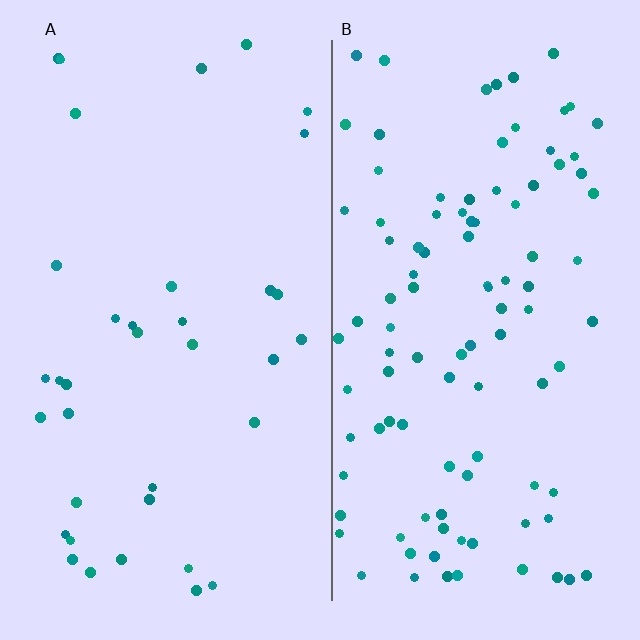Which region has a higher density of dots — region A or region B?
B (the right).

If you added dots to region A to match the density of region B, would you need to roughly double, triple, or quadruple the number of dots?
Approximately triple.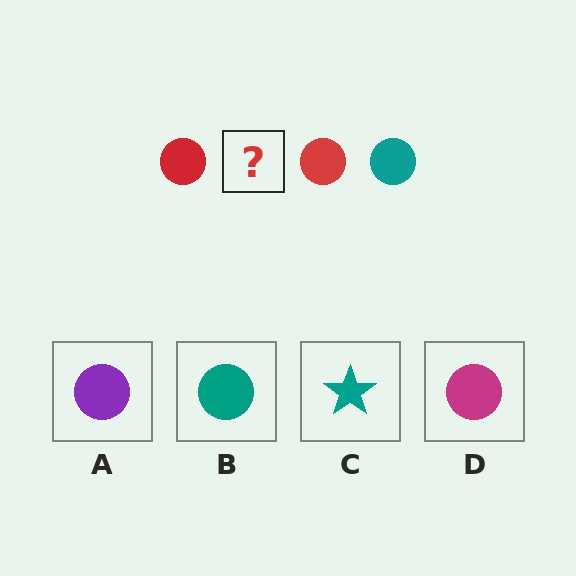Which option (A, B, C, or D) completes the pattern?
B.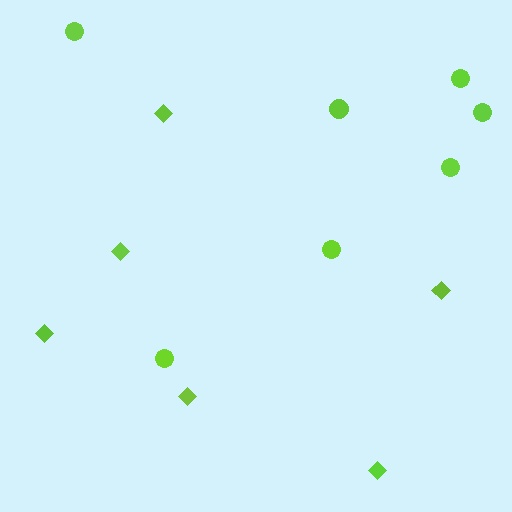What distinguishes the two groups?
There are 2 groups: one group of diamonds (6) and one group of circles (7).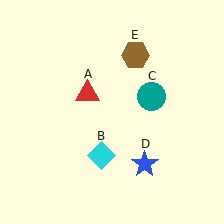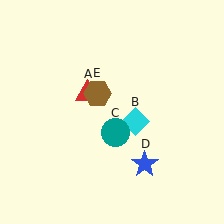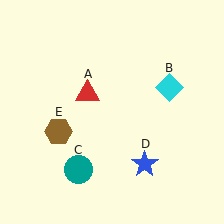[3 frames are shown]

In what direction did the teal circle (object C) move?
The teal circle (object C) moved down and to the left.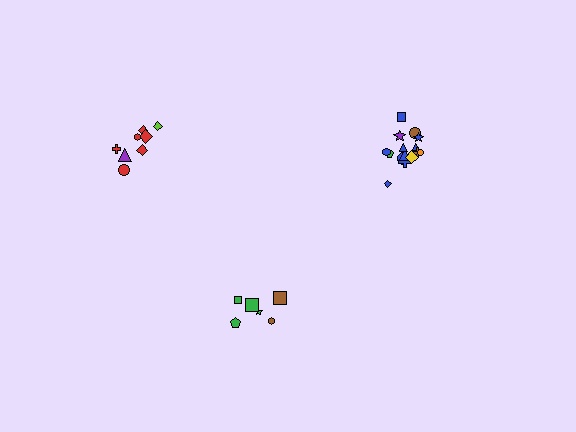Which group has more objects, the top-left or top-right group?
The top-right group.